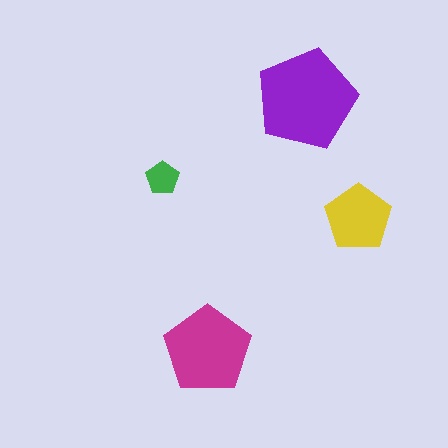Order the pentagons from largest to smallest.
the purple one, the magenta one, the yellow one, the green one.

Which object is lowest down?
The magenta pentagon is bottommost.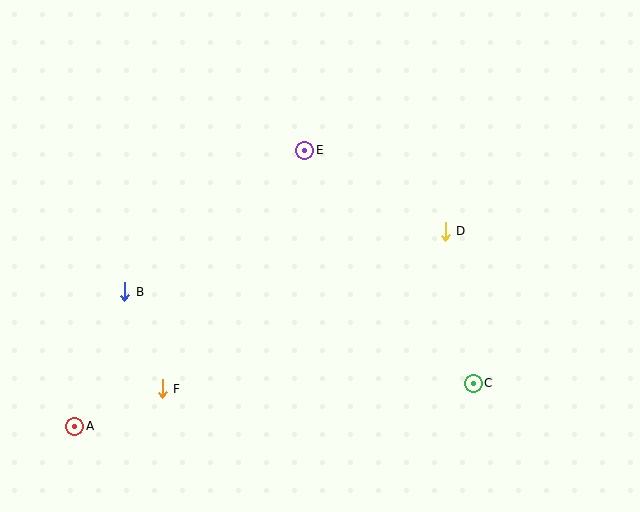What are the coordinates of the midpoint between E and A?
The midpoint between E and A is at (190, 288).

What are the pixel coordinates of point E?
Point E is at (305, 150).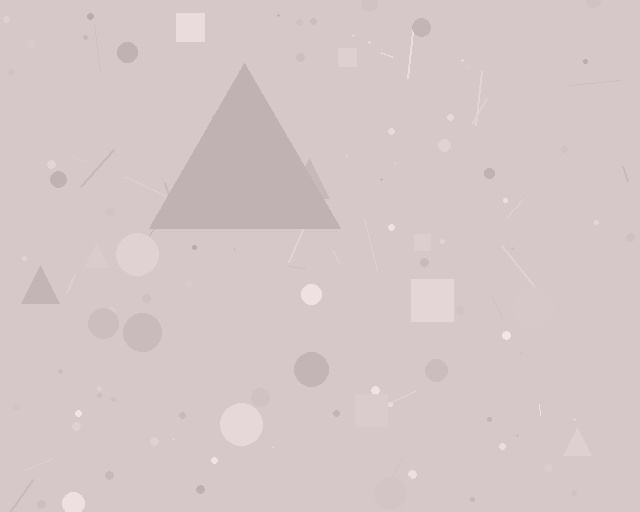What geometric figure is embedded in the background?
A triangle is embedded in the background.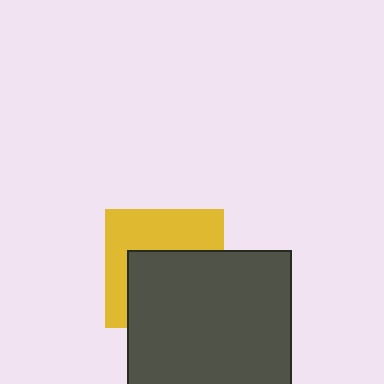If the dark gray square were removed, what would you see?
You would see the complete yellow square.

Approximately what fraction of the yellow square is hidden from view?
Roughly 54% of the yellow square is hidden behind the dark gray square.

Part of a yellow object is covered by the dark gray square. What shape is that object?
It is a square.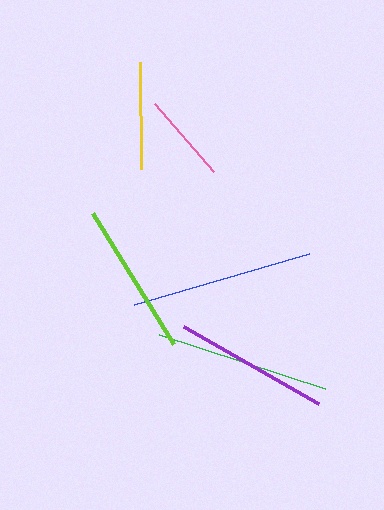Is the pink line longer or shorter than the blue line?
The blue line is longer than the pink line.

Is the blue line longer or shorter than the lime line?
The blue line is longer than the lime line.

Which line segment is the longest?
The blue line is the longest at approximately 183 pixels.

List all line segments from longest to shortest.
From longest to shortest: blue, green, purple, lime, yellow, pink.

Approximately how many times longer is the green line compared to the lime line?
The green line is approximately 1.1 times the length of the lime line.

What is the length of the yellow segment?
The yellow segment is approximately 107 pixels long.